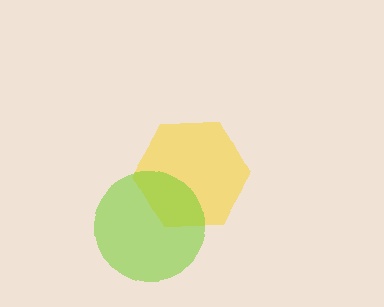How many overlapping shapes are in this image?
There are 2 overlapping shapes in the image.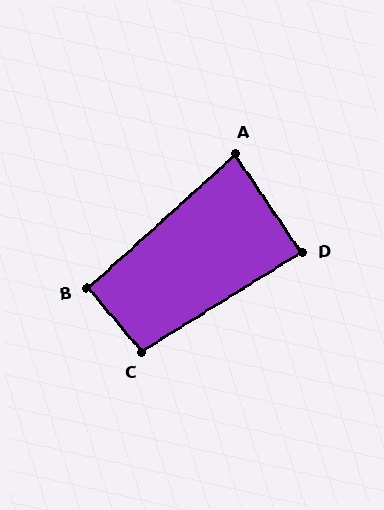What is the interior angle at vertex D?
Approximately 88 degrees (approximately right).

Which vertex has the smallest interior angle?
A, at approximately 82 degrees.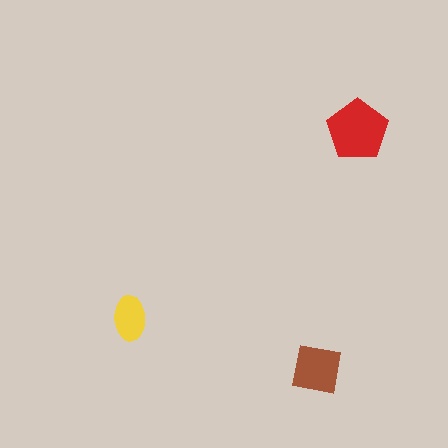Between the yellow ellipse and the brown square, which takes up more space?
The brown square.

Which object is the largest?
The red pentagon.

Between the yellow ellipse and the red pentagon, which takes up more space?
The red pentagon.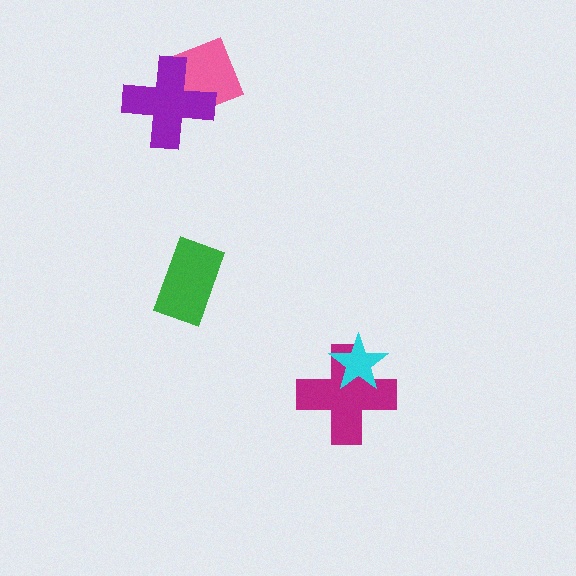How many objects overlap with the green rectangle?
0 objects overlap with the green rectangle.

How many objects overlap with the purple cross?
1 object overlaps with the purple cross.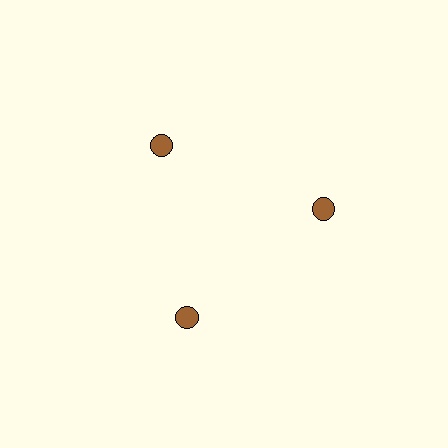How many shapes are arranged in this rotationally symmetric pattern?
There are 3 shapes, arranged in 3 groups of 1.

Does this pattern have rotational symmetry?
Yes, this pattern has 3-fold rotational symmetry. It looks the same after rotating 120 degrees around the center.